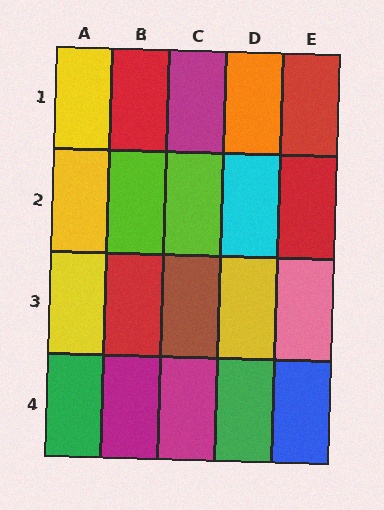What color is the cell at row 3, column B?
Red.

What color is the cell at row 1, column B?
Red.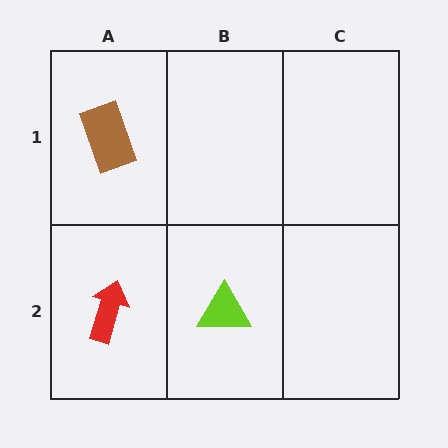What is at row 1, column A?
A brown rectangle.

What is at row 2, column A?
A red arrow.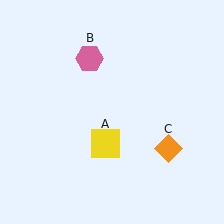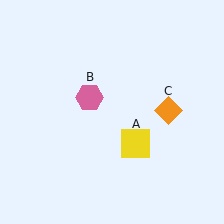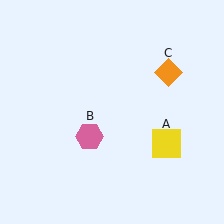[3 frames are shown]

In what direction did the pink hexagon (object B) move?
The pink hexagon (object B) moved down.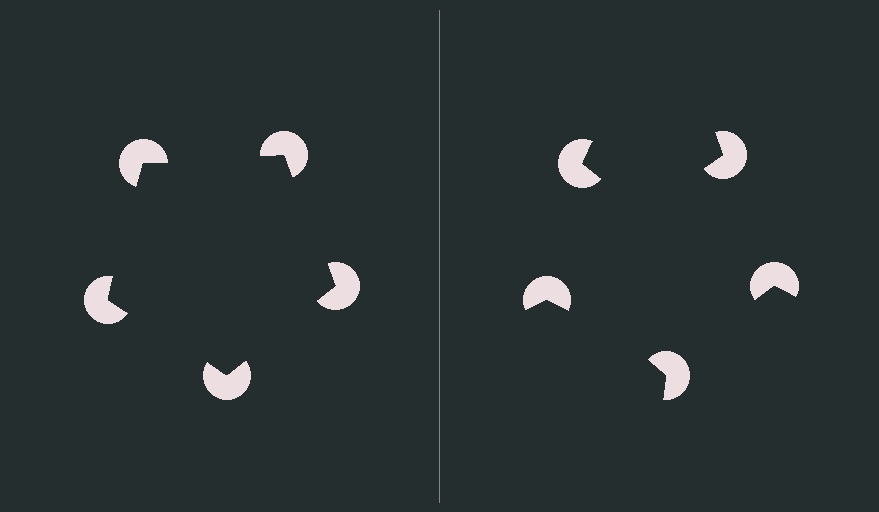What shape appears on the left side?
An illusory pentagon.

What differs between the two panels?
The pac-man discs are positioned identically on both sides; only the wedge orientations differ. On the left they align to a pentagon; on the right they are misaligned.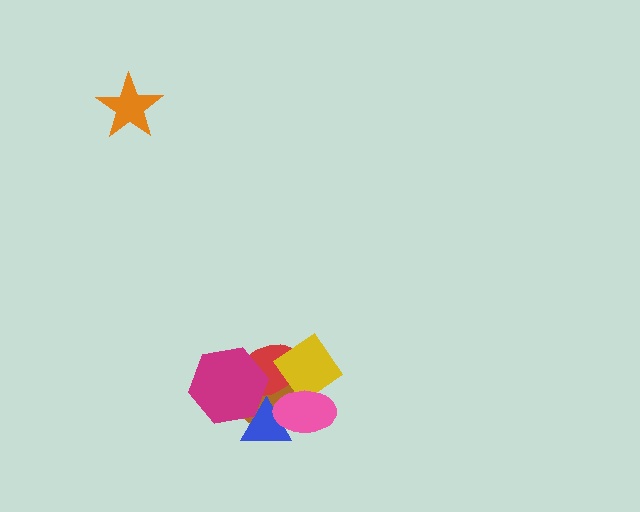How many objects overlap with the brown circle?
5 objects overlap with the brown circle.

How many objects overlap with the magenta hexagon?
3 objects overlap with the magenta hexagon.